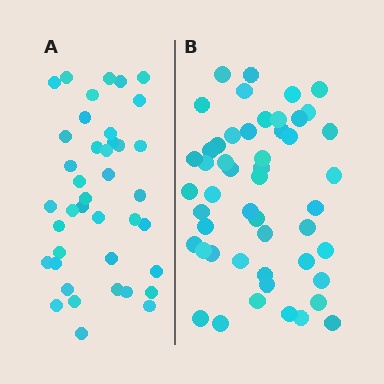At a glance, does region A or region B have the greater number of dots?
Region B (the right region) has more dots.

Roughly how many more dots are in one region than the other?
Region B has roughly 10 or so more dots than region A.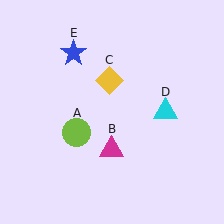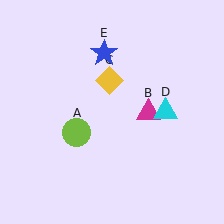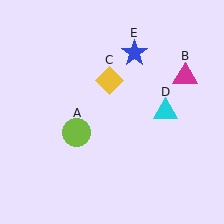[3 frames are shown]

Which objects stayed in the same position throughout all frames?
Lime circle (object A) and yellow diamond (object C) and cyan triangle (object D) remained stationary.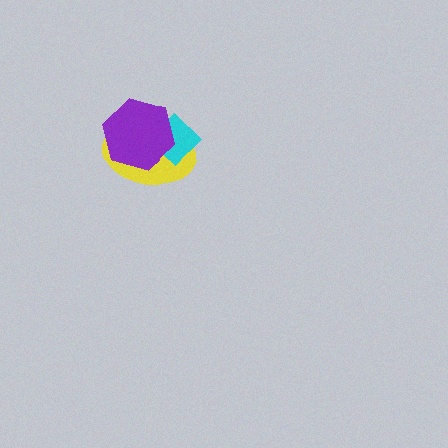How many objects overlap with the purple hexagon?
2 objects overlap with the purple hexagon.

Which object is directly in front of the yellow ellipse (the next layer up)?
The cyan diamond is directly in front of the yellow ellipse.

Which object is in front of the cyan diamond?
The purple hexagon is in front of the cyan diamond.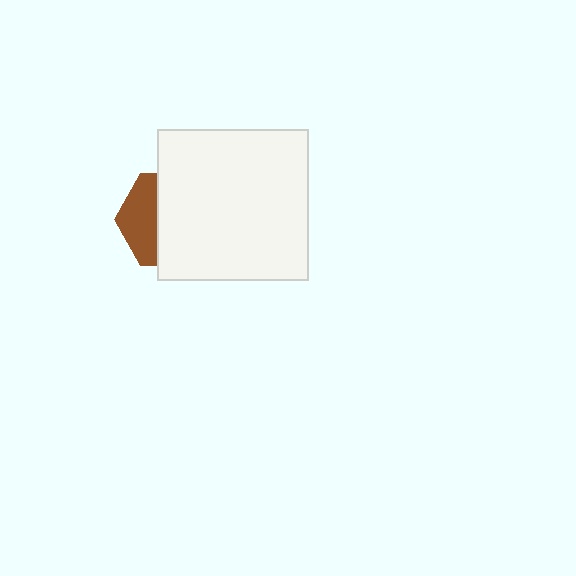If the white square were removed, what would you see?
You would see the complete brown hexagon.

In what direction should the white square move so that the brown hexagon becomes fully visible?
The white square should move right. That is the shortest direction to clear the overlap and leave the brown hexagon fully visible.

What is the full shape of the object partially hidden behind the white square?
The partially hidden object is a brown hexagon.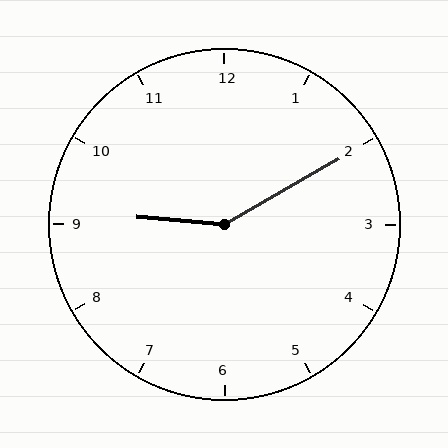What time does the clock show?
9:10.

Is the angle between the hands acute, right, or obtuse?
It is obtuse.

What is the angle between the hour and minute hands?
Approximately 145 degrees.